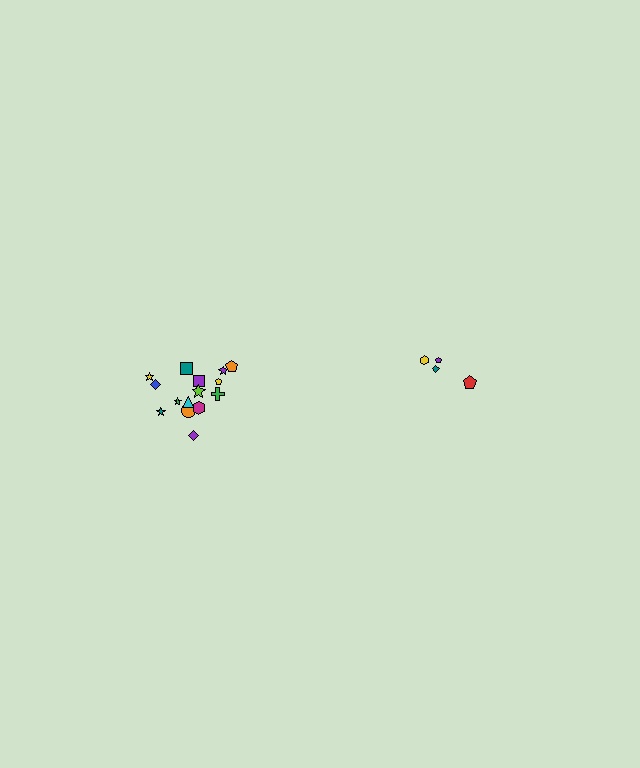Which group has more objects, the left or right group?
The left group.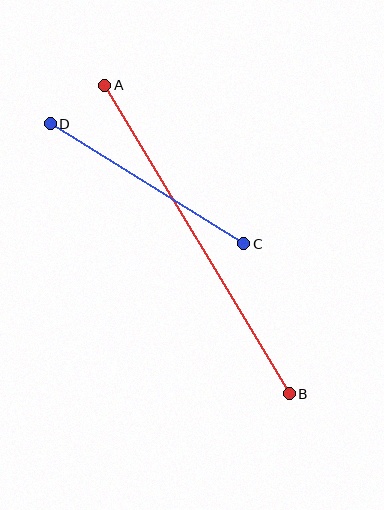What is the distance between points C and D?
The distance is approximately 227 pixels.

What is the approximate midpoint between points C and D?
The midpoint is at approximately (147, 184) pixels.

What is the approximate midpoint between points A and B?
The midpoint is at approximately (197, 240) pixels.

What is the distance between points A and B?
The distance is approximately 360 pixels.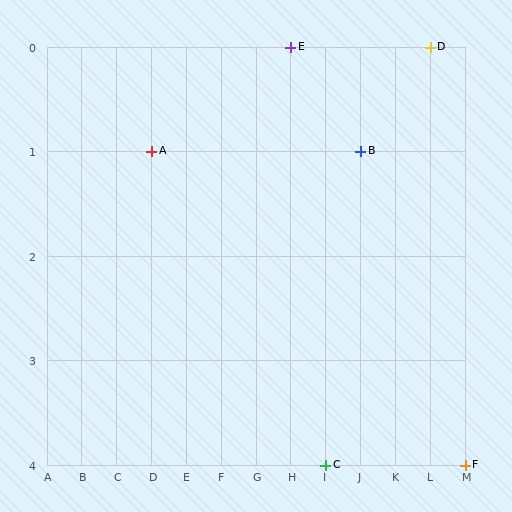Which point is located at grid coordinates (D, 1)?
Point A is at (D, 1).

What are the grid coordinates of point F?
Point F is at grid coordinates (M, 4).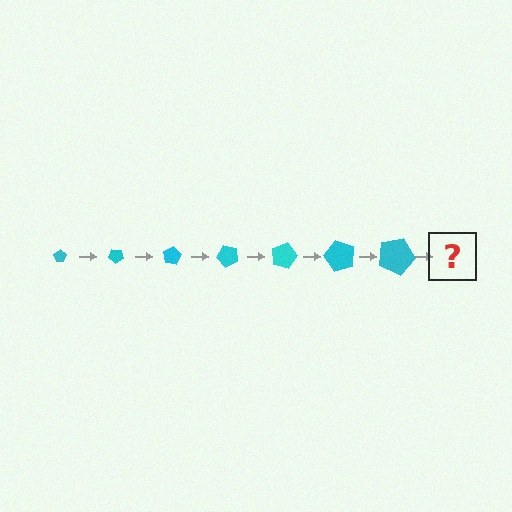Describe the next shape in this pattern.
It should be a pentagon, larger than the previous one and rotated 280 degrees from the start.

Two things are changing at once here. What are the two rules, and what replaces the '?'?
The two rules are that the pentagon grows larger each step and it rotates 40 degrees each step. The '?' should be a pentagon, larger than the previous one and rotated 280 degrees from the start.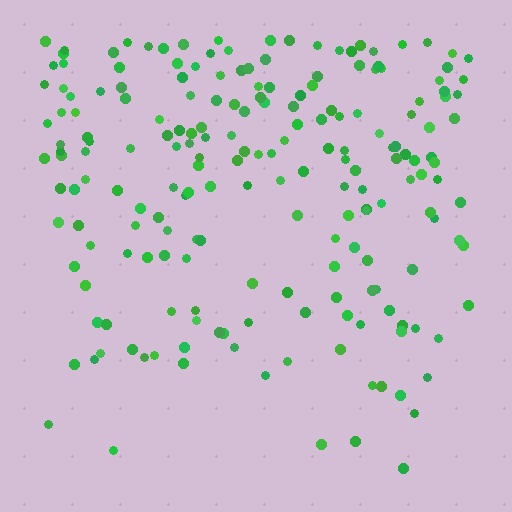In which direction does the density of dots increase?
From bottom to top, with the top side densest.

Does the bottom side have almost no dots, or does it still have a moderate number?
Still a moderate number, just noticeably fewer than the top.